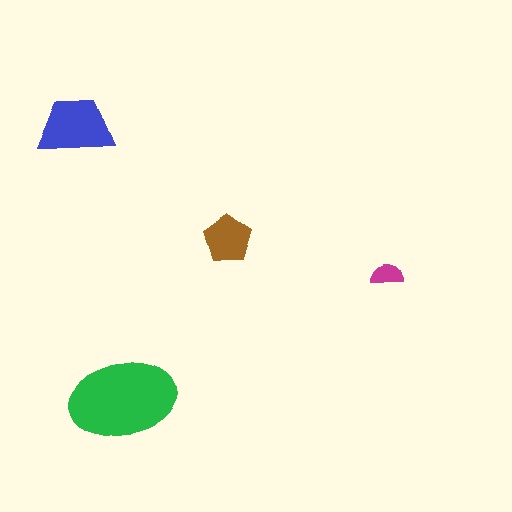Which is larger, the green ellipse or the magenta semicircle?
The green ellipse.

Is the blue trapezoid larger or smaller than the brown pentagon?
Larger.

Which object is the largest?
The green ellipse.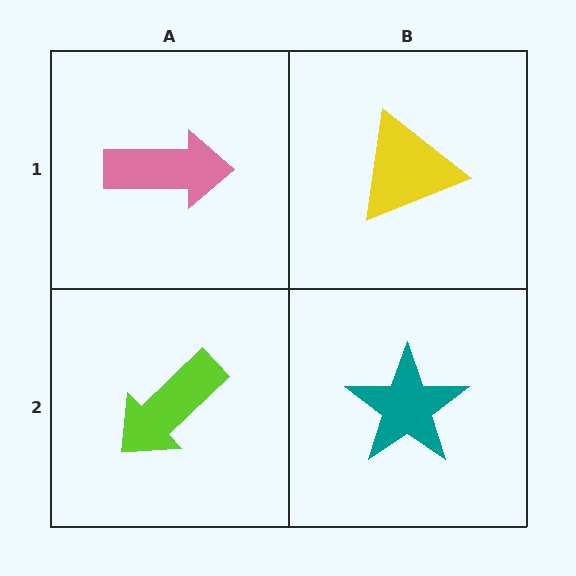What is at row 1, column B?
A yellow triangle.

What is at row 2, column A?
A lime arrow.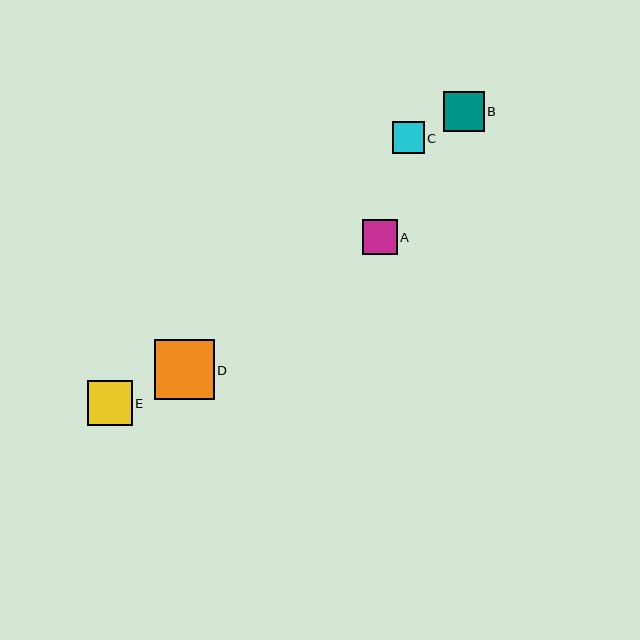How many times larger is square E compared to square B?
Square E is approximately 1.1 times the size of square B.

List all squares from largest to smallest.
From largest to smallest: D, E, B, A, C.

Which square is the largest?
Square D is the largest with a size of approximately 60 pixels.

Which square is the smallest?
Square C is the smallest with a size of approximately 32 pixels.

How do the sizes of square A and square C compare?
Square A and square C are approximately the same size.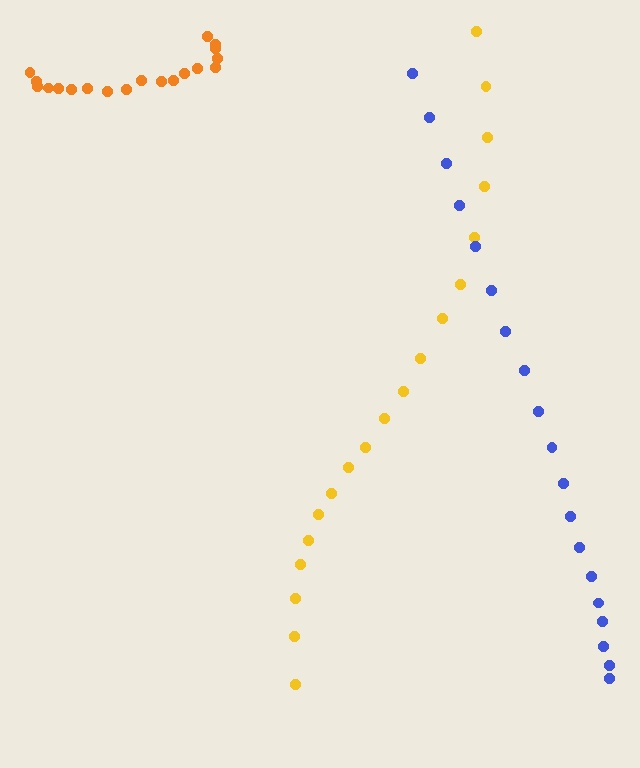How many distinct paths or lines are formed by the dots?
There are 3 distinct paths.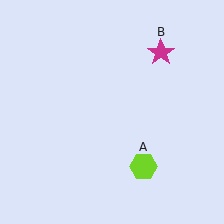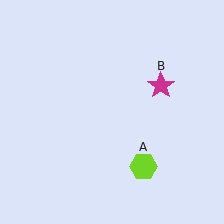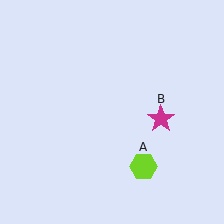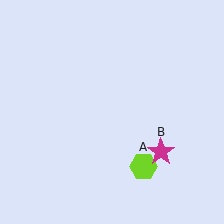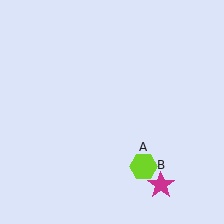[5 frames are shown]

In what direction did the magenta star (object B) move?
The magenta star (object B) moved down.